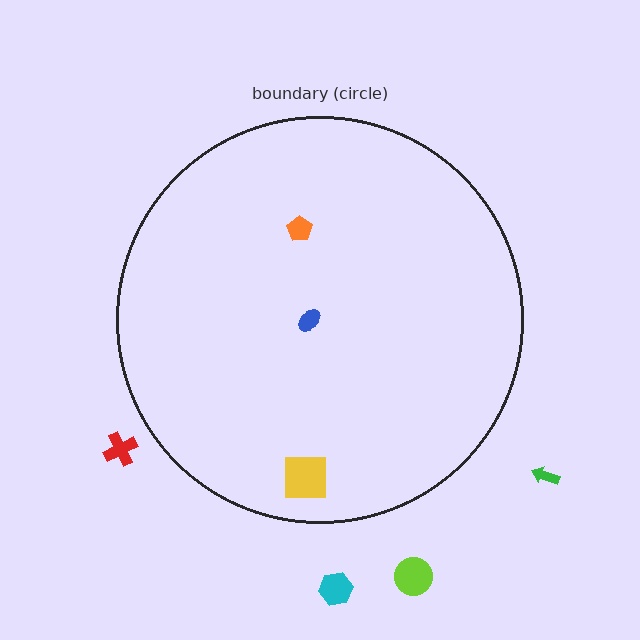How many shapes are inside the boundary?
3 inside, 4 outside.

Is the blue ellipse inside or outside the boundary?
Inside.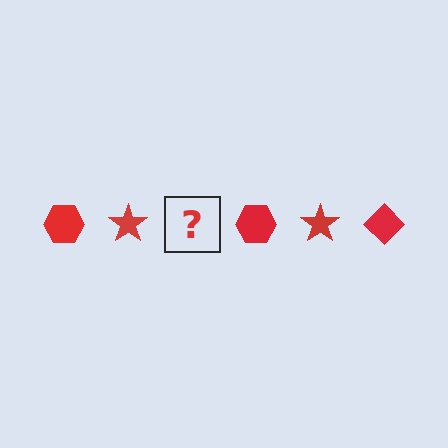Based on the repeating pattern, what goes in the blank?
The blank should be a red diamond.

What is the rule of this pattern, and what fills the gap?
The rule is that the pattern cycles through hexagon, star, diamond shapes in red. The gap should be filled with a red diamond.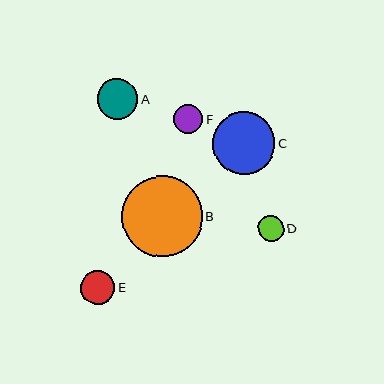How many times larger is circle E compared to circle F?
Circle E is approximately 1.2 times the size of circle F.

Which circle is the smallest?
Circle D is the smallest with a size of approximately 25 pixels.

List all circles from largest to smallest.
From largest to smallest: B, C, A, E, F, D.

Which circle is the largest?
Circle B is the largest with a size of approximately 81 pixels.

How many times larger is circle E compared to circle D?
Circle E is approximately 1.3 times the size of circle D.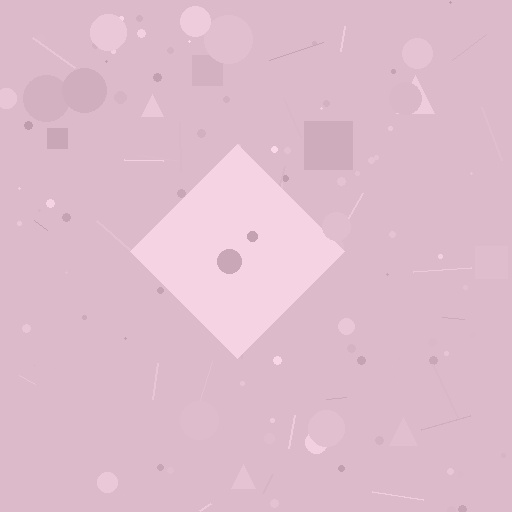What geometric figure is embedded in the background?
A diamond is embedded in the background.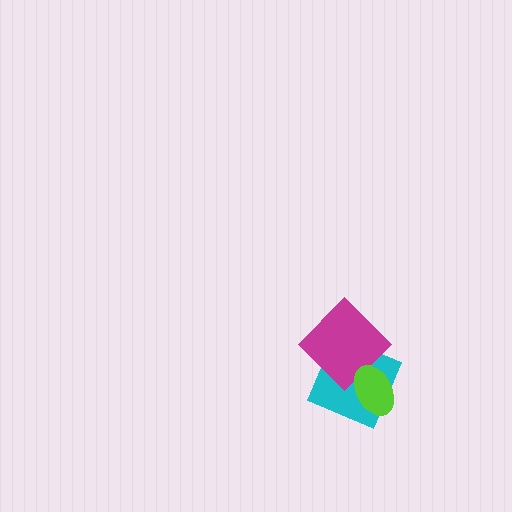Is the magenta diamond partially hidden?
Yes, it is partially covered by another shape.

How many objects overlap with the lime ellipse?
2 objects overlap with the lime ellipse.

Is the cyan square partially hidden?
Yes, it is partially covered by another shape.